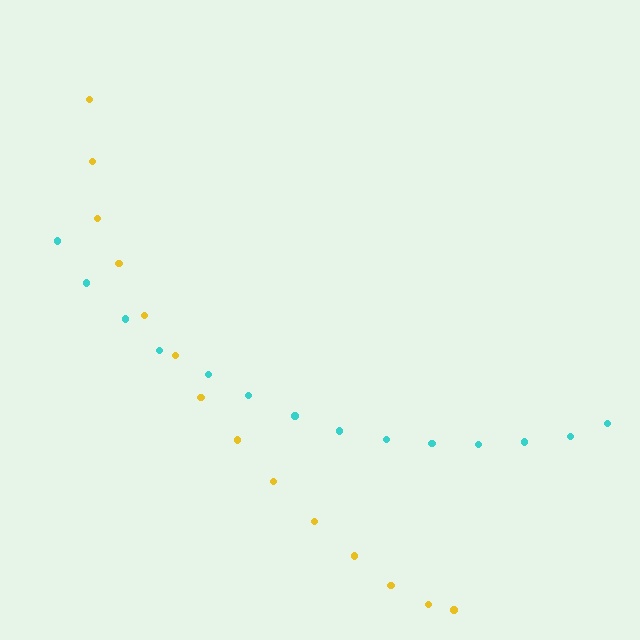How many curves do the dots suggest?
There are 2 distinct paths.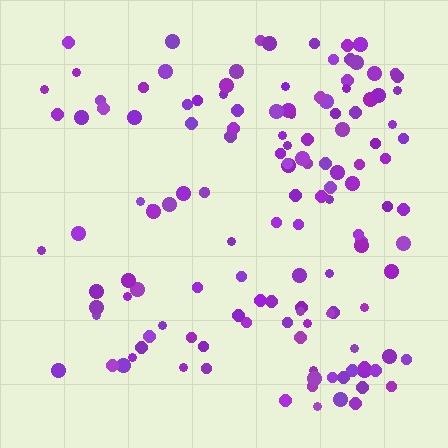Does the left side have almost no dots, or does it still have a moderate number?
Still a moderate number, just noticeably fewer than the right.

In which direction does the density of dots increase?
From left to right, with the right side densest.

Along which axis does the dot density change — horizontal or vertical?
Horizontal.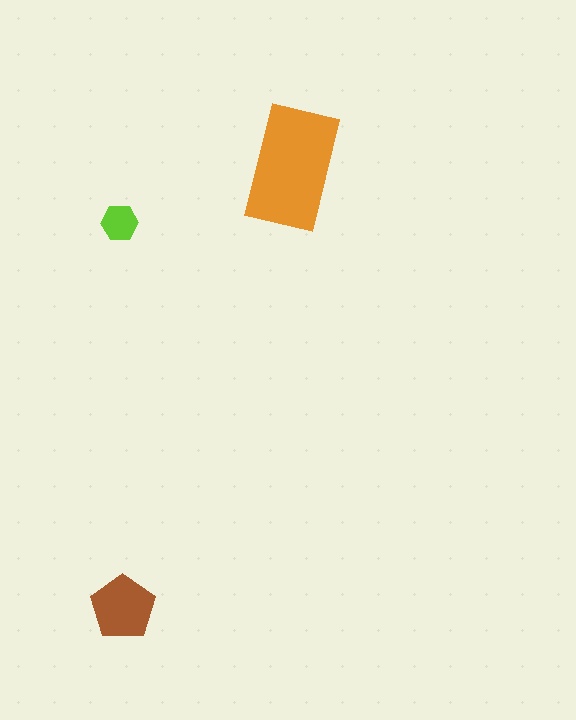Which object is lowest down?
The brown pentagon is bottommost.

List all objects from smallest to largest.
The lime hexagon, the brown pentagon, the orange rectangle.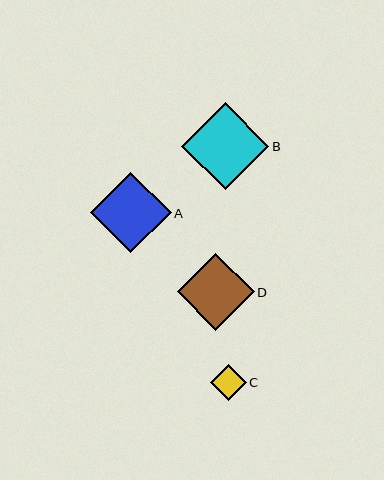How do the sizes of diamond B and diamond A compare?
Diamond B and diamond A are approximately the same size.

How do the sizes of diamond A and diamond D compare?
Diamond A and diamond D are approximately the same size.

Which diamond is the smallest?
Diamond C is the smallest with a size of approximately 36 pixels.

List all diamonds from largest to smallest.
From largest to smallest: B, A, D, C.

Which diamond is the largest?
Diamond B is the largest with a size of approximately 87 pixels.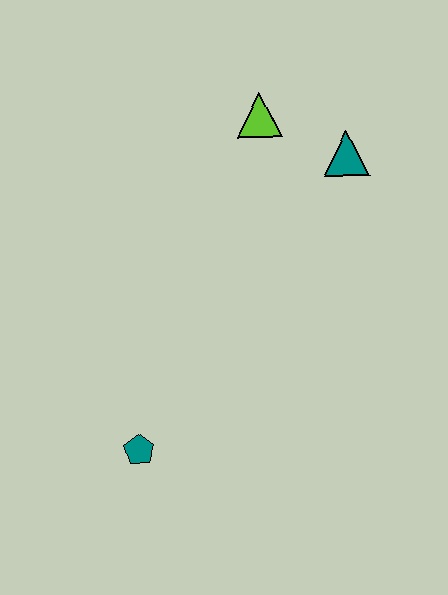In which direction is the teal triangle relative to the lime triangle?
The teal triangle is to the right of the lime triangle.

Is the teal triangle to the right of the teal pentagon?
Yes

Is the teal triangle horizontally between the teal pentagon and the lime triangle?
No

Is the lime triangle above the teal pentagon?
Yes